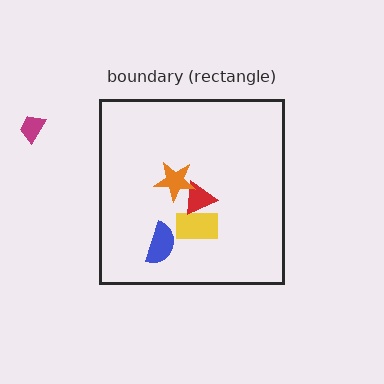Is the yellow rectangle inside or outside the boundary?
Inside.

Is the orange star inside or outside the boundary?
Inside.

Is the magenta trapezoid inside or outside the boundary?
Outside.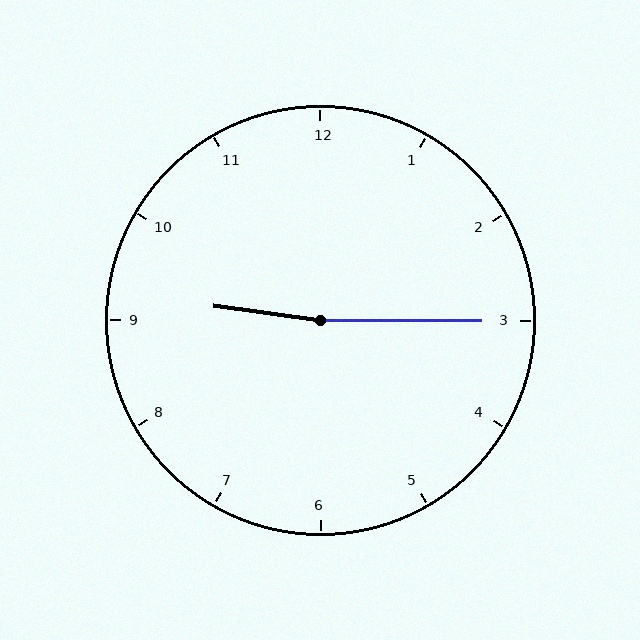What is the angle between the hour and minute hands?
Approximately 172 degrees.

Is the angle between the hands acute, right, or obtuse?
It is obtuse.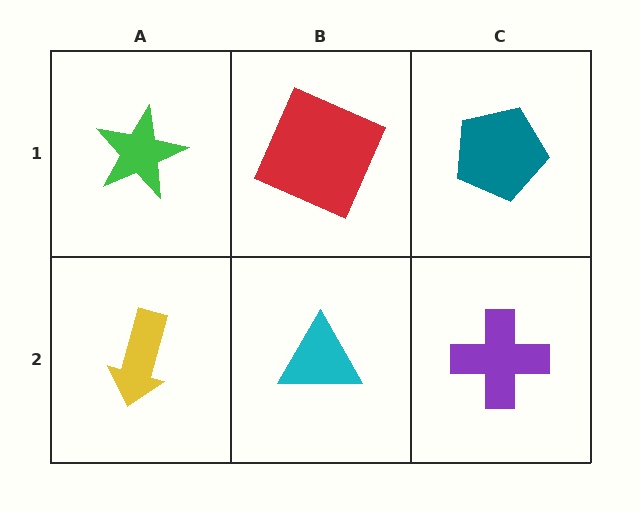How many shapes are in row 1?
3 shapes.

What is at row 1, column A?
A green star.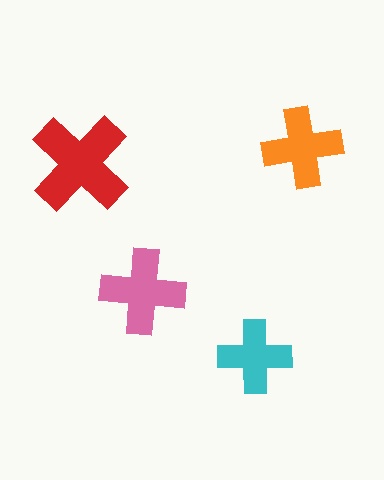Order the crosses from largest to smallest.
the red one, the pink one, the orange one, the cyan one.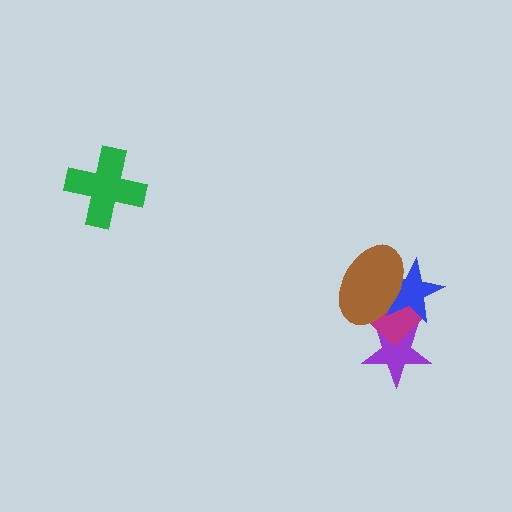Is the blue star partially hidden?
Yes, it is partially covered by another shape.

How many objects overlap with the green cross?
0 objects overlap with the green cross.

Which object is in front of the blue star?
The brown ellipse is in front of the blue star.